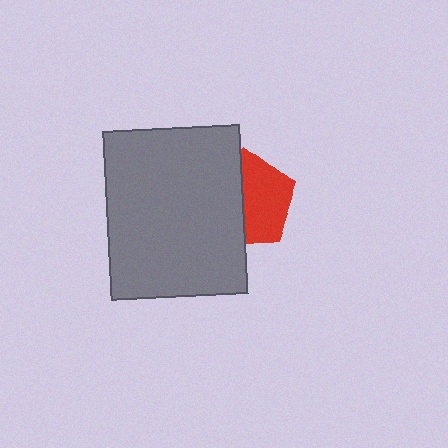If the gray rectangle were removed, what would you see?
You would see the complete red pentagon.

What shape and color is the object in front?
The object in front is a gray rectangle.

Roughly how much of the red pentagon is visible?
About half of it is visible (roughly 53%).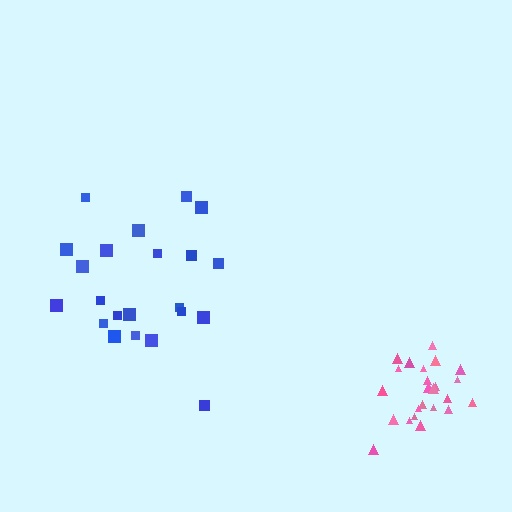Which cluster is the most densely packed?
Pink.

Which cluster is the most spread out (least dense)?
Blue.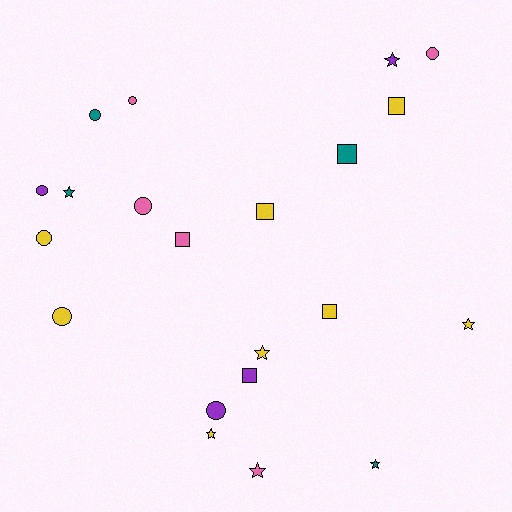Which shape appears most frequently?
Circle, with 8 objects.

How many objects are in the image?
There are 21 objects.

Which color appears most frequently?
Yellow, with 8 objects.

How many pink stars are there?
There is 1 pink star.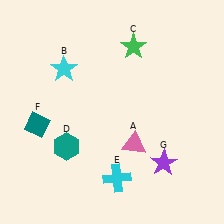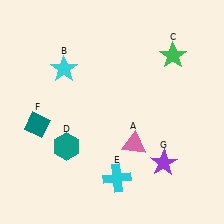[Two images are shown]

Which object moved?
The green star (C) moved right.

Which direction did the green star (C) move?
The green star (C) moved right.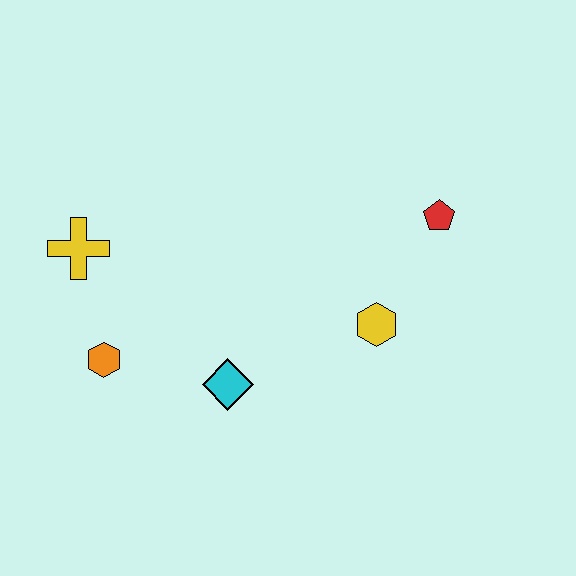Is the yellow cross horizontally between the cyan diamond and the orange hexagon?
No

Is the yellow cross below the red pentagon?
Yes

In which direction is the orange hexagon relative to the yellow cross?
The orange hexagon is below the yellow cross.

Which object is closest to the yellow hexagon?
The red pentagon is closest to the yellow hexagon.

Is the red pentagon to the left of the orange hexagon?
No